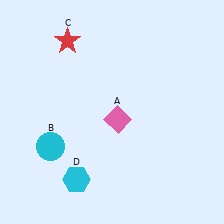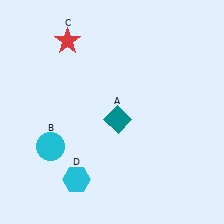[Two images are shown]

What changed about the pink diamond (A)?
In Image 1, A is pink. In Image 2, it changed to teal.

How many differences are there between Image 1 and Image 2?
There is 1 difference between the two images.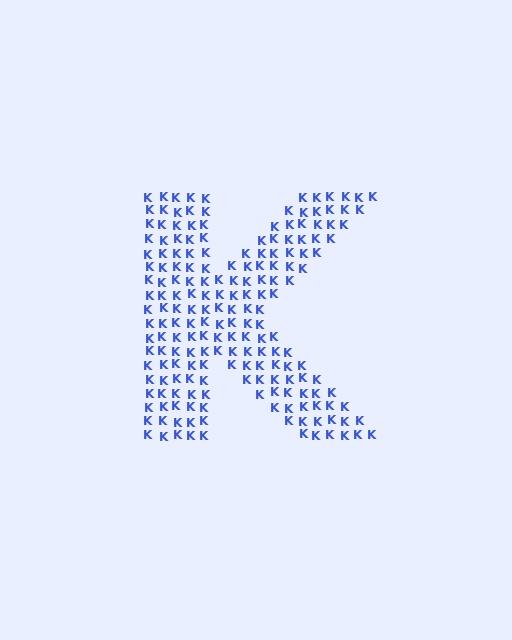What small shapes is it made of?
It is made of small letter K's.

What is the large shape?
The large shape is the letter K.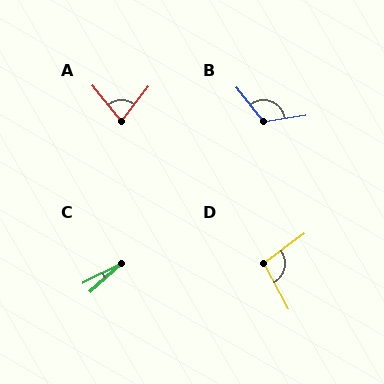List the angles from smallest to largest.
C (16°), A (77°), D (98°), B (120°).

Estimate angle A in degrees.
Approximately 77 degrees.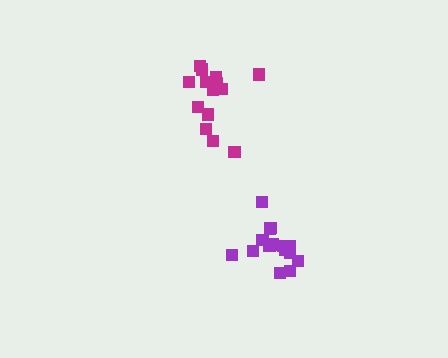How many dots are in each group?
Group 1: 14 dots, Group 2: 15 dots (29 total).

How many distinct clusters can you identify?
There are 2 distinct clusters.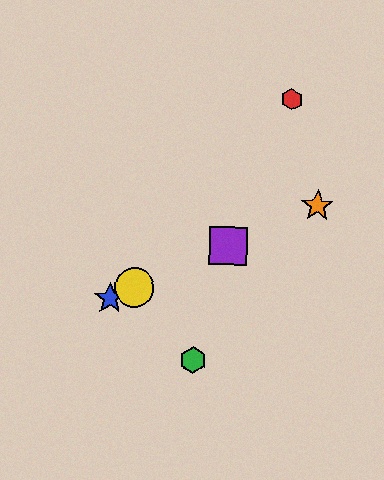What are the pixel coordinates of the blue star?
The blue star is at (110, 298).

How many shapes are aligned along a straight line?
4 shapes (the blue star, the yellow circle, the purple square, the orange star) are aligned along a straight line.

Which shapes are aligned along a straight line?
The blue star, the yellow circle, the purple square, the orange star are aligned along a straight line.